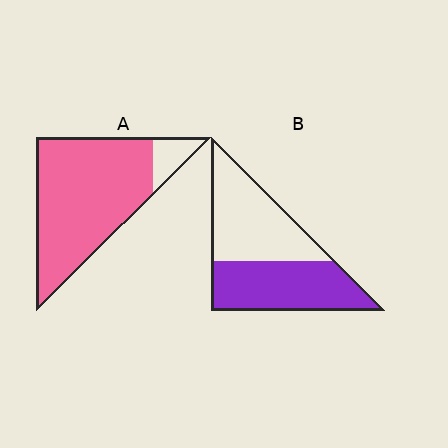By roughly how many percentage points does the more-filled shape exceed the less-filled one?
By roughly 40 percentage points (A over B).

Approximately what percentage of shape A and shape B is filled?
A is approximately 90% and B is approximately 50%.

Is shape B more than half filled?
Roughly half.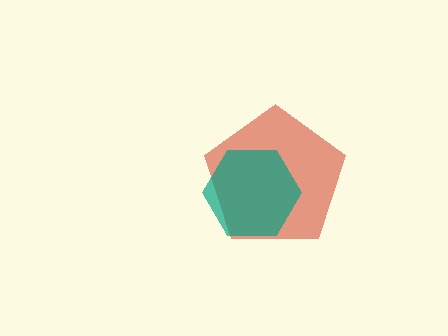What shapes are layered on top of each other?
The layered shapes are: a red pentagon, a teal hexagon.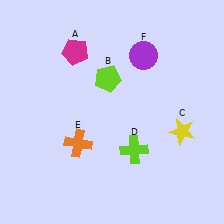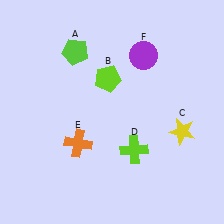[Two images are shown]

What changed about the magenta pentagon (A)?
In Image 1, A is magenta. In Image 2, it changed to lime.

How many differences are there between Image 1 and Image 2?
There is 1 difference between the two images.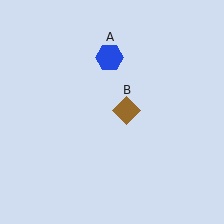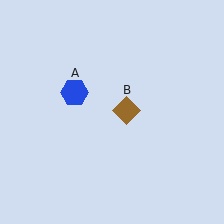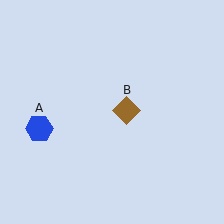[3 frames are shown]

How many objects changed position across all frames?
1 object changed position: blue hexagon (object A).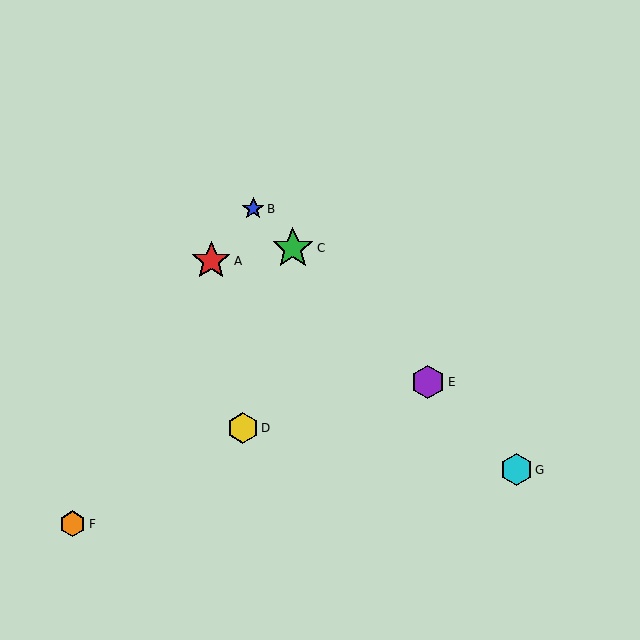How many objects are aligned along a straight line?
4 objects (B, C, E, G) are aligned along a straight line.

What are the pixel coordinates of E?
Object E is at (428, 382).